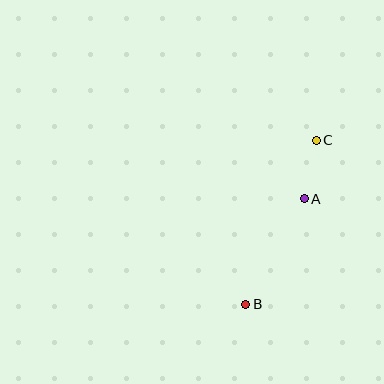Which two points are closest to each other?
Points A and C are closest to each other.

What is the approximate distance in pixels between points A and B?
The distance between A and B is approximately 121 pixels.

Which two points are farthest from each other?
Points B and C are farthest from each other.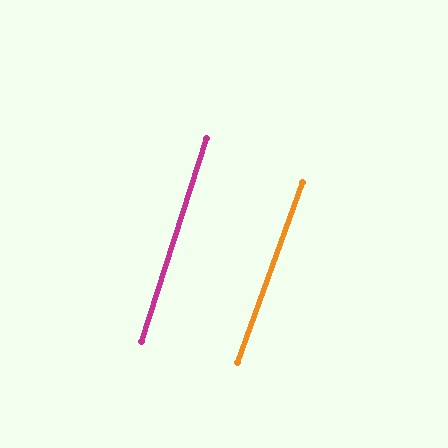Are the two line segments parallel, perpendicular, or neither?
Parallel — their directions differ by only 1.9°.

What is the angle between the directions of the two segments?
Approximately 2 degrees.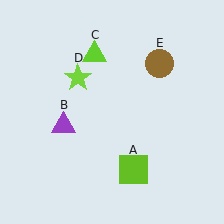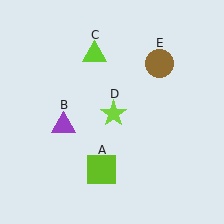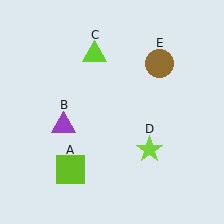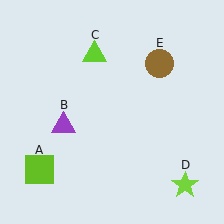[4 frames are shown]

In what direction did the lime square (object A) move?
The lime square (object A) moved left.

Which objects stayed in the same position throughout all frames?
Purple triangle (object B) and lime triangle (object C) and brown circle (object E) remained stationary.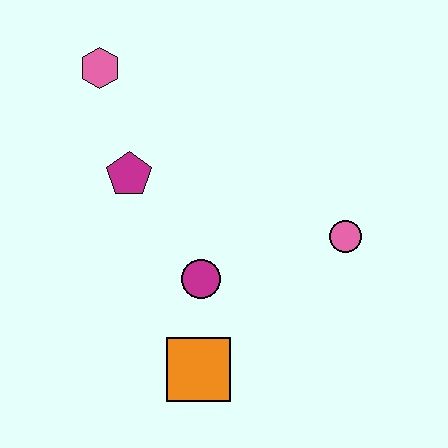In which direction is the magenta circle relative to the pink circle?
The magenta circle is to the left of the pink circle.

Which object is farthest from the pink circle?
The pink hexagon is farthest from the pink circle.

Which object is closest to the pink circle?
The magenta circle is closest to the pink circle.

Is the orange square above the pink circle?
No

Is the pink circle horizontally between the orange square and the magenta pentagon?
No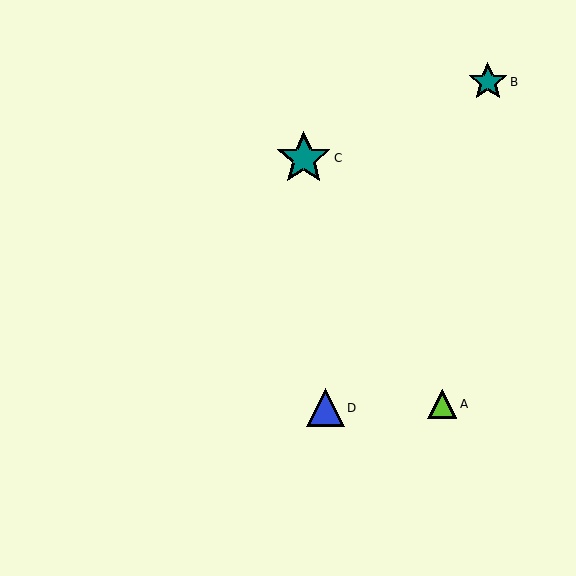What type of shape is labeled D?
Shape D is a blue triangle.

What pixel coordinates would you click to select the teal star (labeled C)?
Click at (304, 158) to select the teal star C.